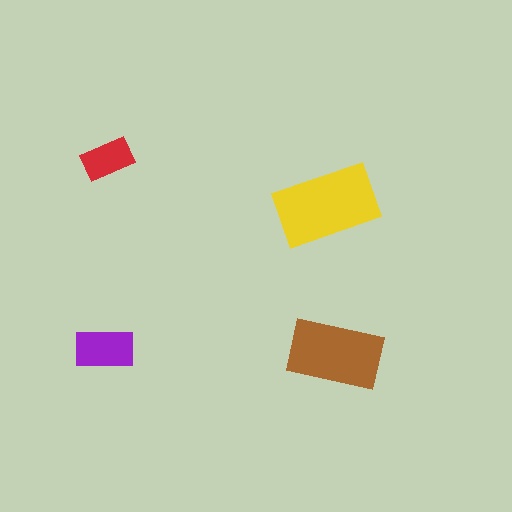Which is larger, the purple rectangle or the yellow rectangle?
The yellow one.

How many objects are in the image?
There are 4 objects in the image.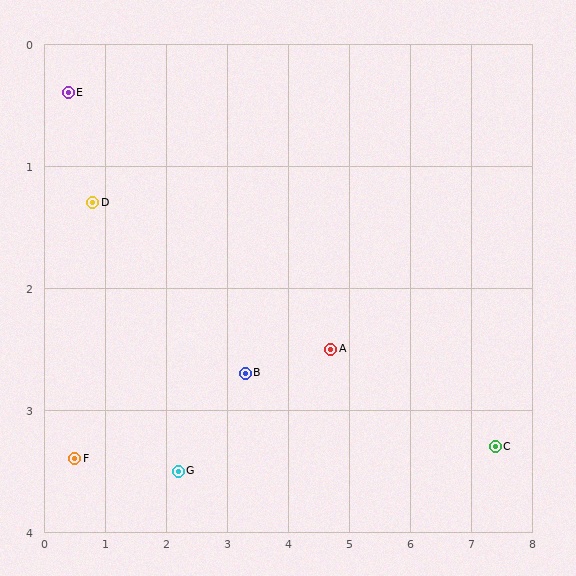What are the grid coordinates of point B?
Point B is at approximately (3.3, 2.7).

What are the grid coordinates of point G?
Point G is at approximately (2.2, 3.5).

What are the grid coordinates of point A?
Point A is at approximately (4.7, 2.5).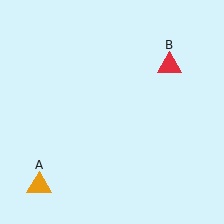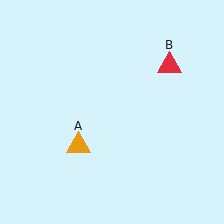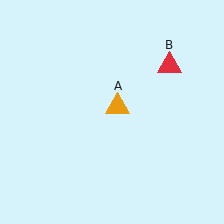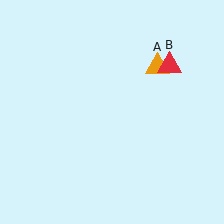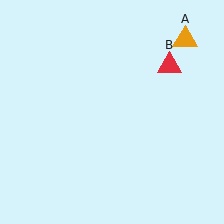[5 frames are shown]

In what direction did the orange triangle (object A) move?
The orange triangle (object A) moved up and to the right.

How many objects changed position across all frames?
1 object changed position: orange triangle (object A).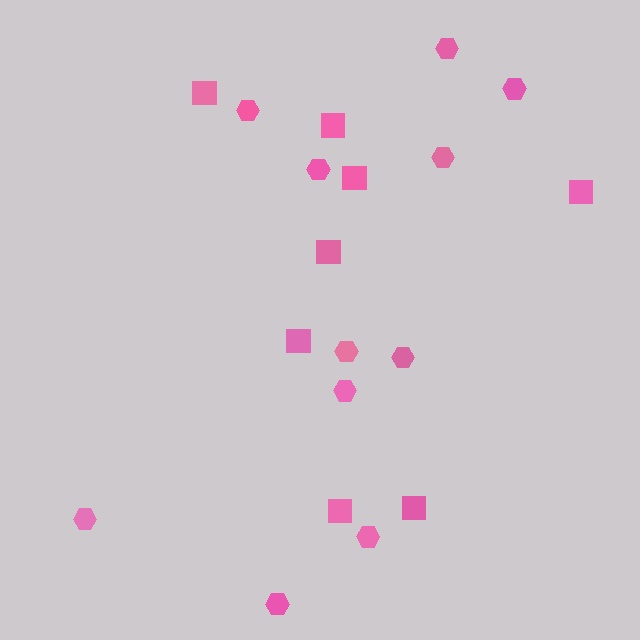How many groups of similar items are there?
There are 2 groups: one group of hexagons (11) and one group of squares (8).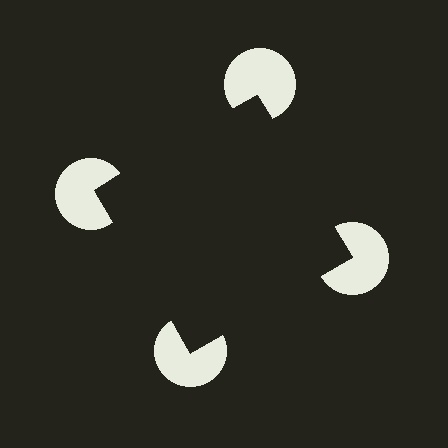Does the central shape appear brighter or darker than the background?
It typically appears slightly darker than the background, even though no actual brightness change is drawn.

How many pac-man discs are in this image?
There are 4 — one at each vertex of the illusory square.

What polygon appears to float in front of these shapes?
An illusory square — its edges are inferred from the aligned wedge cuts in the pac-man discs, not physically drawn.